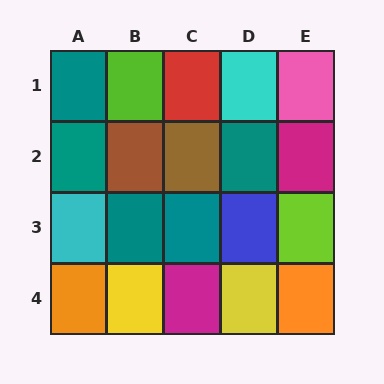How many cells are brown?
2 cells are brown.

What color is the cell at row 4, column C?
Magenta.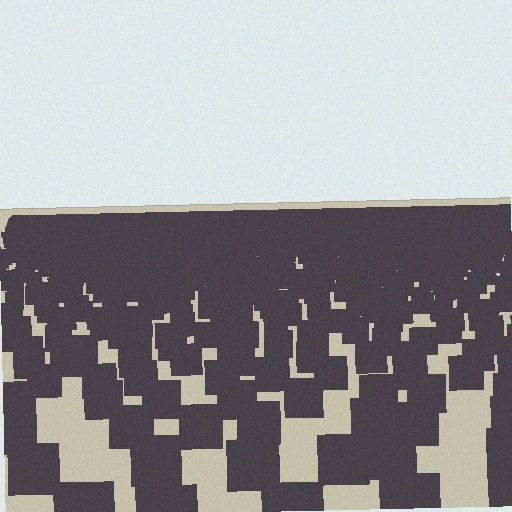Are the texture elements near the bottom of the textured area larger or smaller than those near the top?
Larger. Near the bottom, elements are closer to the viewer and appear at a bigger on-screen size.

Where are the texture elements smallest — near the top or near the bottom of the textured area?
Near the top.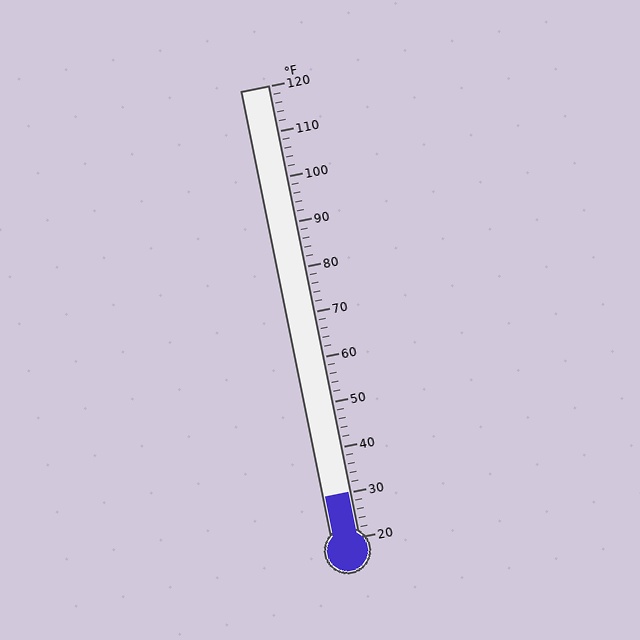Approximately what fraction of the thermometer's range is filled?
The thermometer is filled to approximately 10% of its range.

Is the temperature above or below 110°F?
The temperature is below 110°F.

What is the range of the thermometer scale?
The thermometer scale ranges from 20°F to 120°F.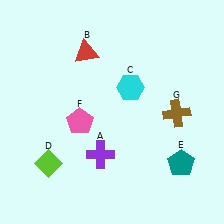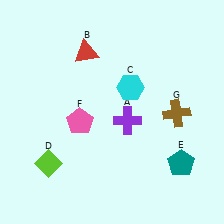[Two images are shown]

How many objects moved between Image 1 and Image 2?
1 object moved between the two images.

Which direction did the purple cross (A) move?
The purple cross (A) moved up.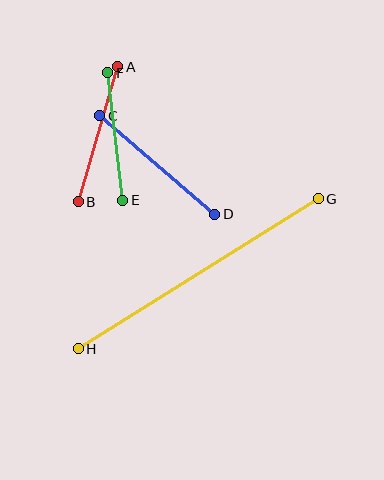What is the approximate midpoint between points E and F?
The midpoint is at approximately (115, 136) pixels.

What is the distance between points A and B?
The distance is approximately 140 pixels.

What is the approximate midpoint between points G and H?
The midpoint is at approximately (198, 274) pixels.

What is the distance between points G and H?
The distance is approximately 283 pixels.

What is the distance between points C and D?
The distance is approximately 152 pixels.